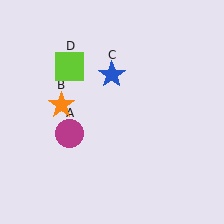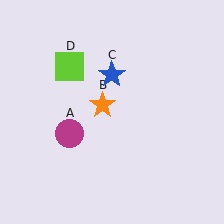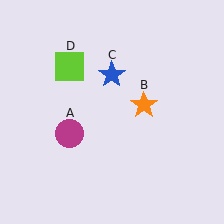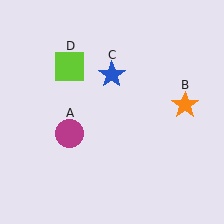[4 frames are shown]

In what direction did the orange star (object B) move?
The orange star (object B) moved right.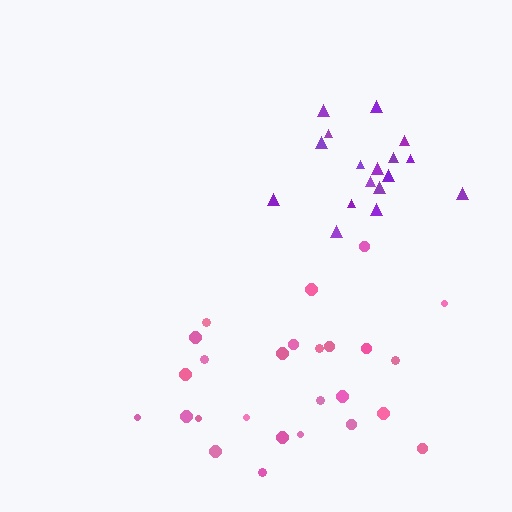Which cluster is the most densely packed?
Purple.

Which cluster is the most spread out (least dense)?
Pink.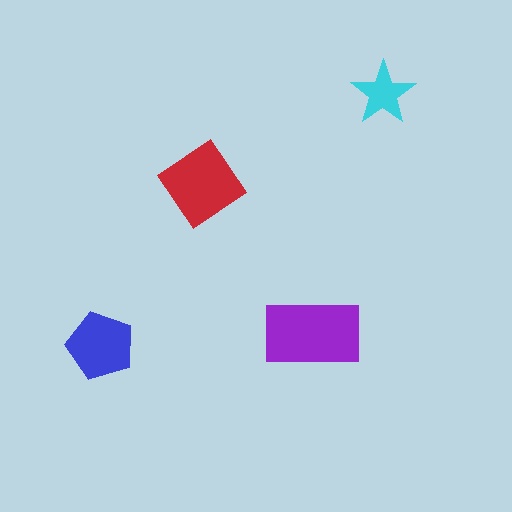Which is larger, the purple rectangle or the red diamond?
The purple rectangle.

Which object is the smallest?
The cyan star.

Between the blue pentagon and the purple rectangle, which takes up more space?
The purple rectangle.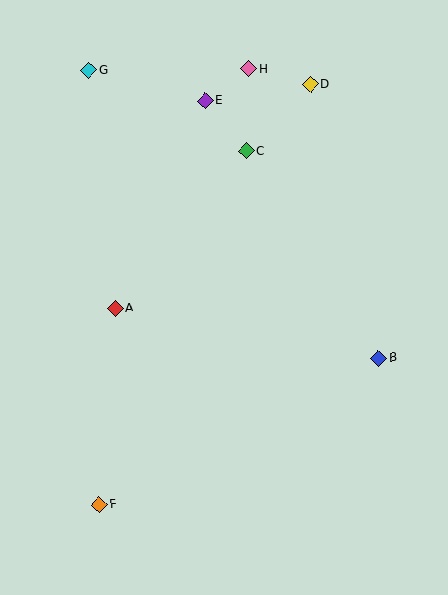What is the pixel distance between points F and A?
The distance between F and A is 198 pixels.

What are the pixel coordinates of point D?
Point D is at (311, 85).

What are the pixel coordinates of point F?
Point F is at (99, 505).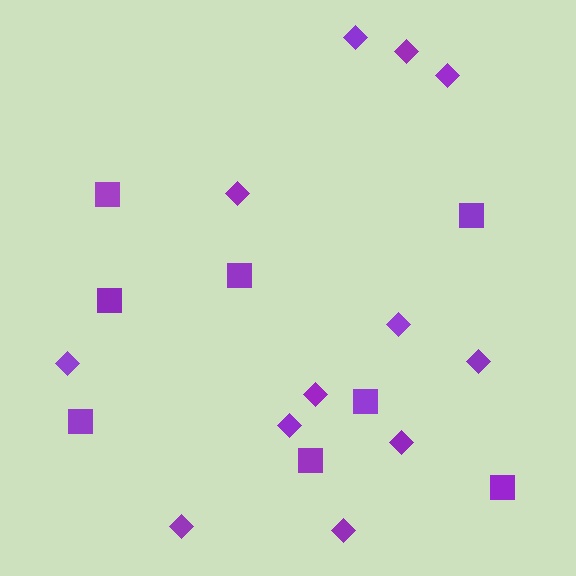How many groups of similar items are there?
There are 2 groups: one group of squares (8) and one group of diamonds (12).